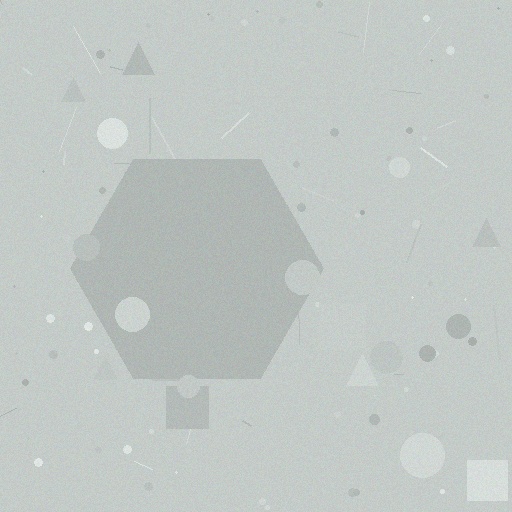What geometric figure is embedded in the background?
A hexagon is embedded in the background.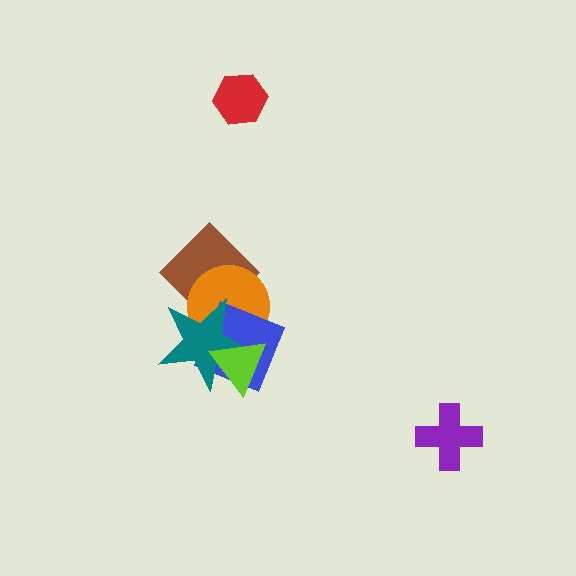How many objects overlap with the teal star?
4 objects overlap with the teal star.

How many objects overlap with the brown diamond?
2 objects overlap with the brown diamond.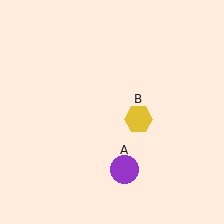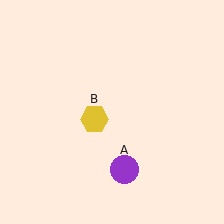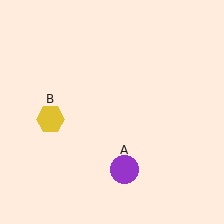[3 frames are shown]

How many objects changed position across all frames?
1 object changed position: yellow hexagon (object B).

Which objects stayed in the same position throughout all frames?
Purple circle (object A) remained stationary.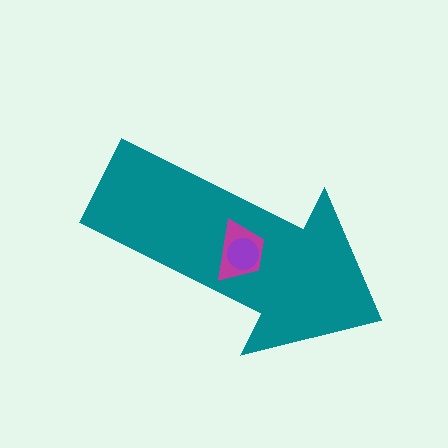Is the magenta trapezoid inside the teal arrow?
Yes.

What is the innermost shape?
The purple circle.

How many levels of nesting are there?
3.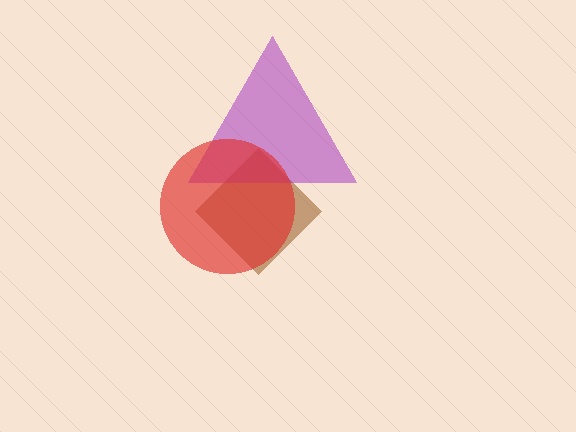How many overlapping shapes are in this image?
There are 3 overlapping shapes in the image.